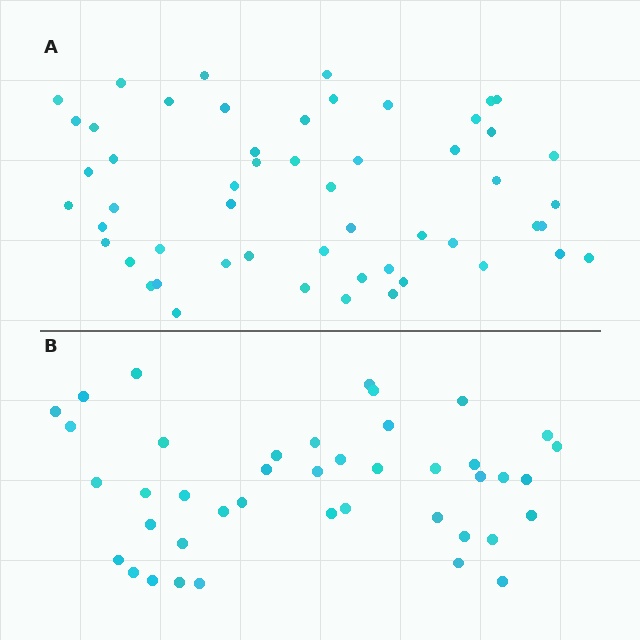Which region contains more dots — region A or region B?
Region A (the top region) has more dots.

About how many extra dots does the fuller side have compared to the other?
Region A has roughly 12 or so more dots than region B.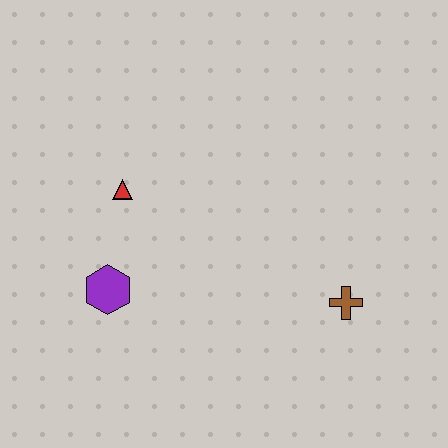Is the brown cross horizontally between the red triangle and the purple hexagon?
No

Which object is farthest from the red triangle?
The brown cross is farthest from the red triangle.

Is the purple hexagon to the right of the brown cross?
No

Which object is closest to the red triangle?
The purple hexagon is closest to the red triangle.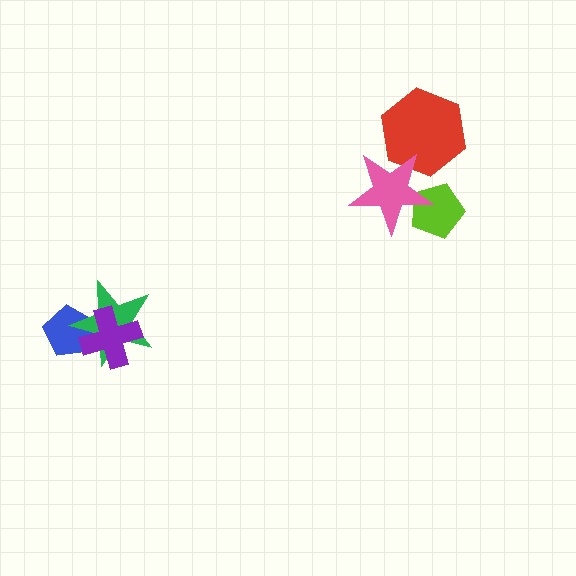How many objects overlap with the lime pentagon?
1 object overlaps with the lime pentagon.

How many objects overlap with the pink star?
2 objects overlap with the pink star.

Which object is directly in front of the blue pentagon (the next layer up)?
The green star is directly in front of the blue pentagon.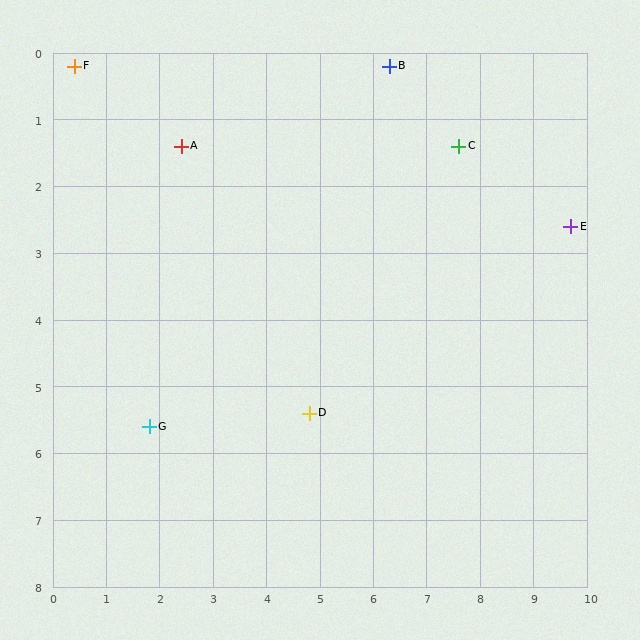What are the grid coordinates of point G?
Point G is at approximately (1.8, 5.6).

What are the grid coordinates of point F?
Point F is at approximately (0.4, 0.2).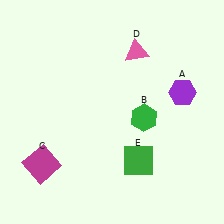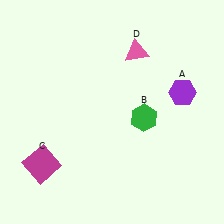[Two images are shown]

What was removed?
The green square (E) was removed in Image 2.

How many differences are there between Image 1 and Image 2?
There is 1 difference between the two images.